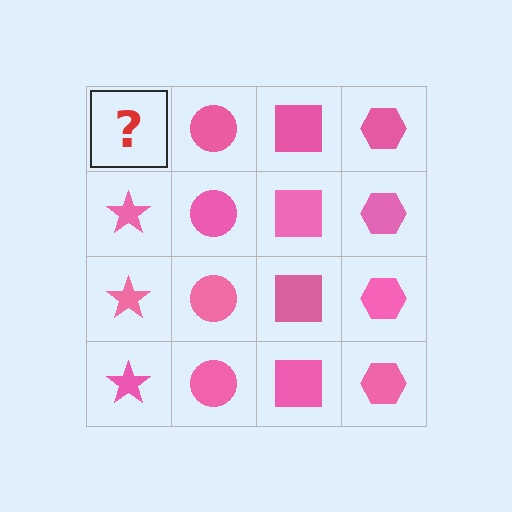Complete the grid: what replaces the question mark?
The question mark should be replaced with a pink star.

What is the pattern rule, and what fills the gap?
The rule is that each column has a consistent shape. The gap should be filled with a pink star.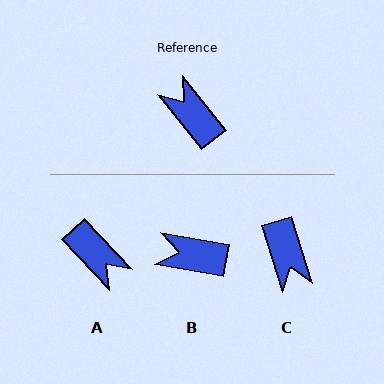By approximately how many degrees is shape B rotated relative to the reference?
Approximately 42 degrees counter-clockwise.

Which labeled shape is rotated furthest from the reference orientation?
A, about 175 degrees away.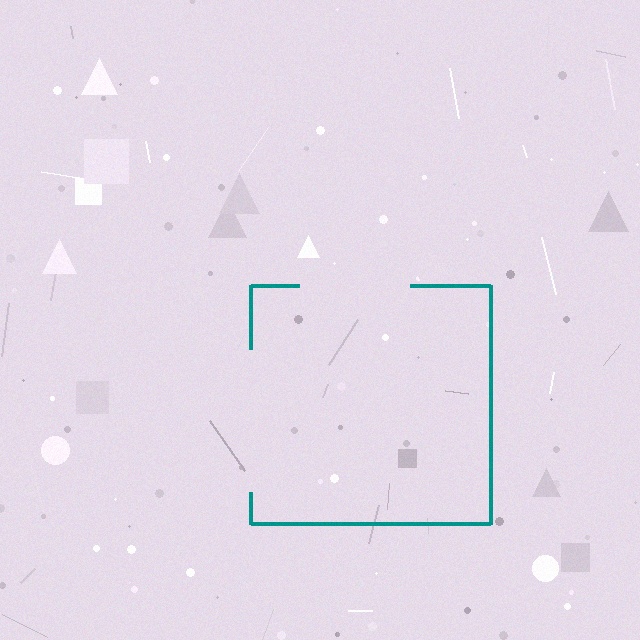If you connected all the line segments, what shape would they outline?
They would outline a square.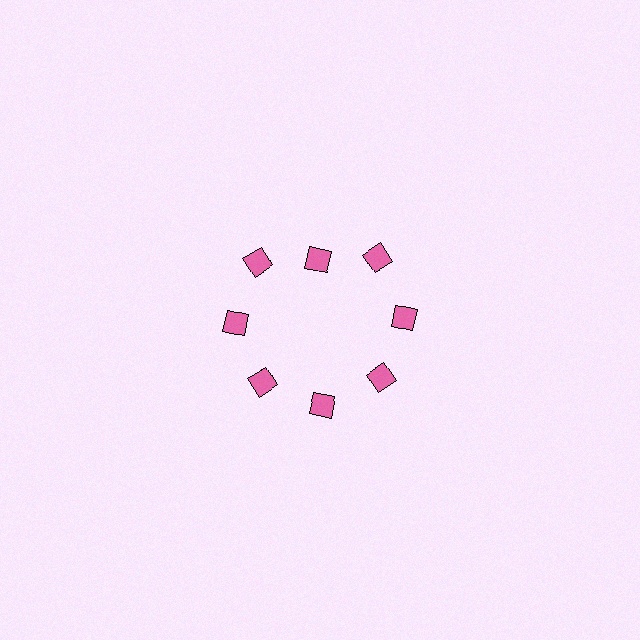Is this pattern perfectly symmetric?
No. The 8 pink squares are arranged in a ring, but one element near the 12 o'clock position is pulled inward toward the center, breaking the 8-fold rotational symmetry.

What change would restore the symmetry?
The symmetry would be restored by moving it outward, back onto the ring so that all 8 squares sit at equal angles and equal distance from the center.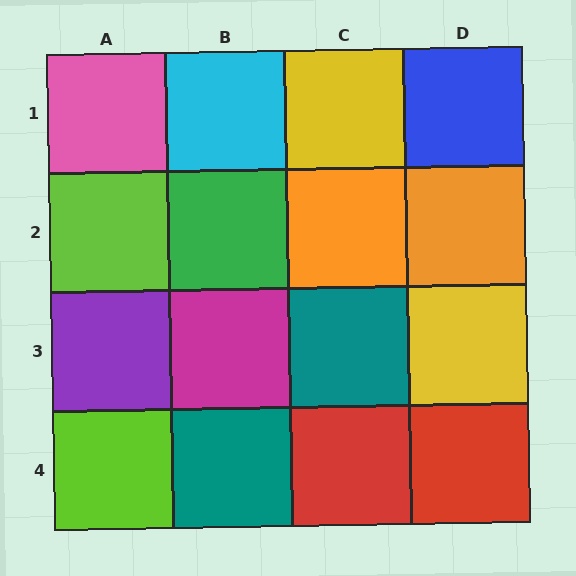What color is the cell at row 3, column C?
Teal.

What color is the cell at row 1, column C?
Yellow.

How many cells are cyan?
1 cell is cyan.